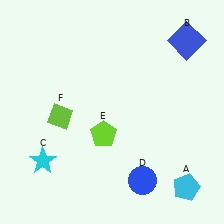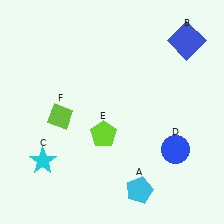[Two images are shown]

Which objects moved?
The objects that moved are: the cyan pentagon (A), the blue circle (D).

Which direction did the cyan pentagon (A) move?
The cyan pentagon (A) moved left.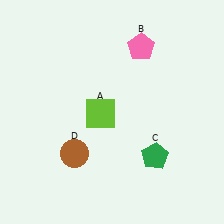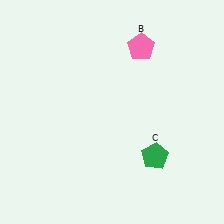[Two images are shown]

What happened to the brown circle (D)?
The brown circle (D) was removed in Image 2. It was in the bottom-left area of Image 1.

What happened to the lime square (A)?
The lime square (A) was removed in Image 2. It was in the bottom-left area of Image 1.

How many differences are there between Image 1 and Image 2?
There are 2 differences between the two images.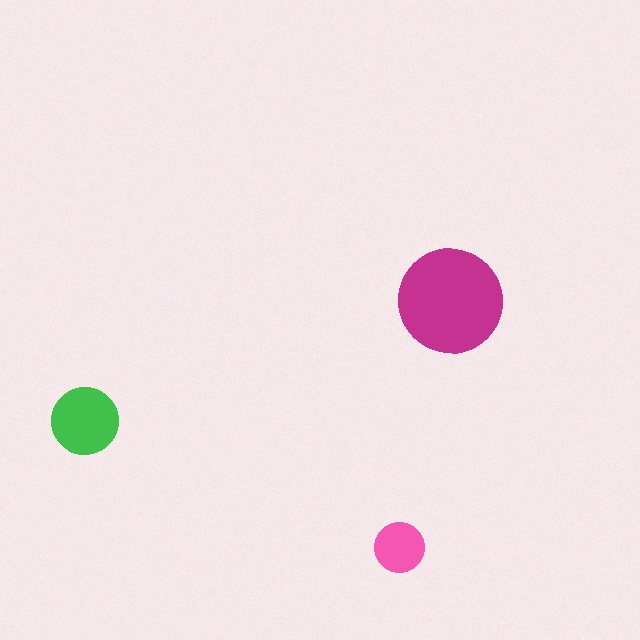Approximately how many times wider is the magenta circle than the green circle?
About 1.5 times wider.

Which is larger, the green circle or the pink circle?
The green one.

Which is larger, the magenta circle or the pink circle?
The magenta one.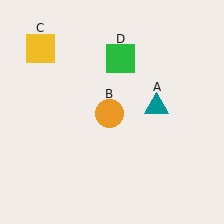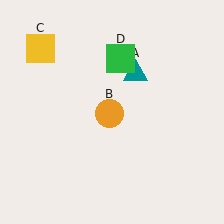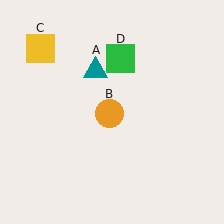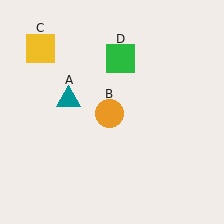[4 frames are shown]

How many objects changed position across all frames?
1 object changed position: teal triangle (object A).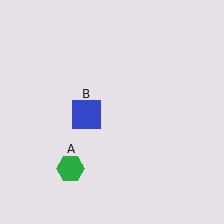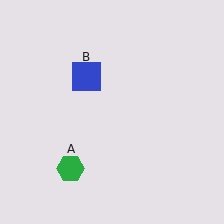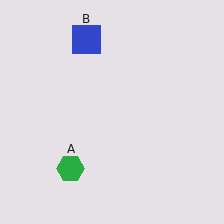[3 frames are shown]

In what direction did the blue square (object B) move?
The blue square (object B) moved up.